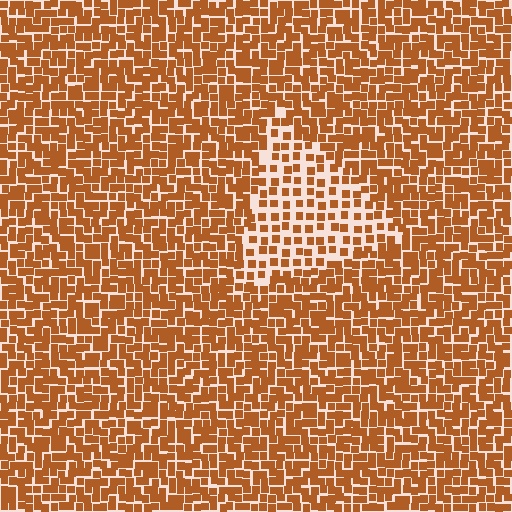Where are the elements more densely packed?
The elements are more densely packed outside the triangle boundary.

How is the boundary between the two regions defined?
The boundary is defined by a change in element density (approximately 1.9x ratio). All elements are the same color, size, and shape.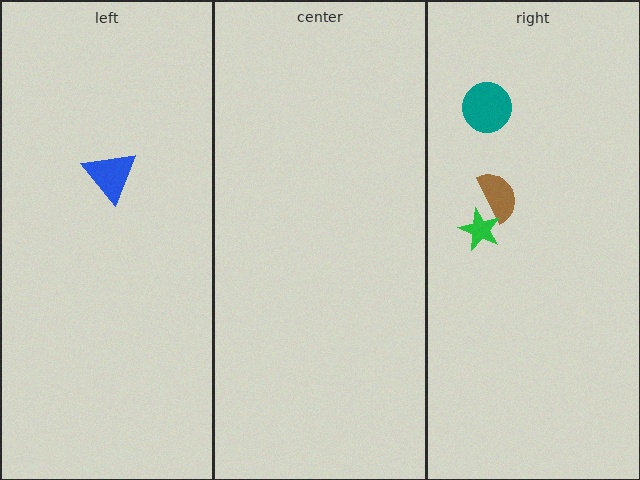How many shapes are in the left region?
1.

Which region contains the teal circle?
The right region.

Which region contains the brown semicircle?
The right region.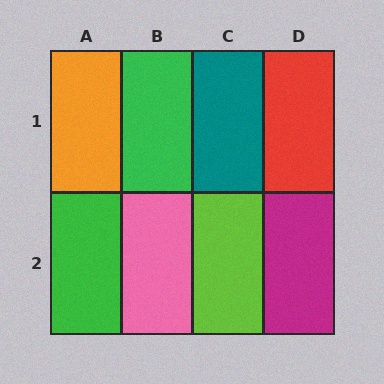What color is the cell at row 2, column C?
Lime.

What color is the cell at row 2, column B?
Pink.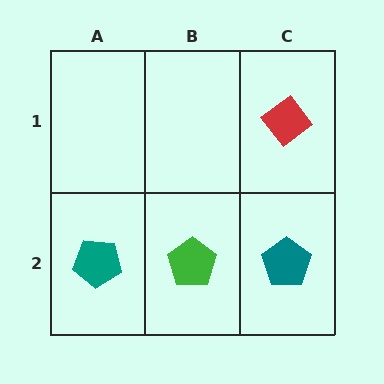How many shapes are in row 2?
3 shapes.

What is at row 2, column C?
A teal pentagon.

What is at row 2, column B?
A green pentagon.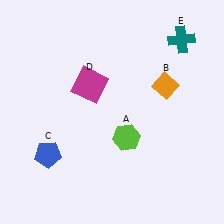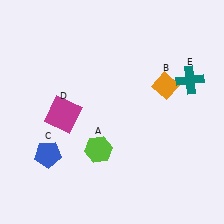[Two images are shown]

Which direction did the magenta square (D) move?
The magenta square (D) moved down.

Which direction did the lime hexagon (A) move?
The lime hexagon (A) moved left.